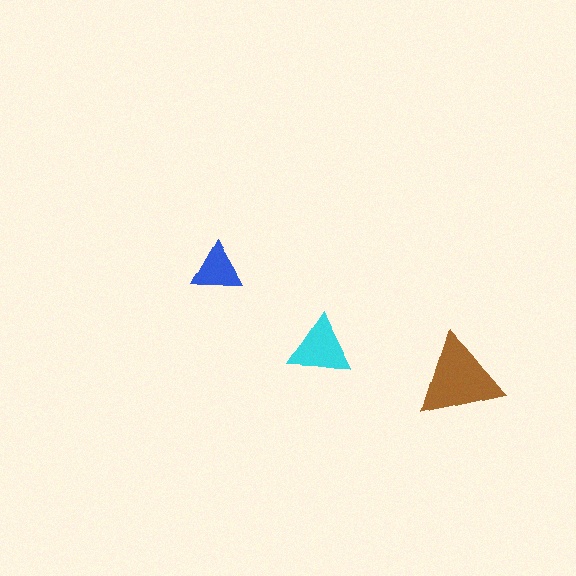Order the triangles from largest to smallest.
the brown one, the cyan one, the blue one.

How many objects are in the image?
There are 3 objects in the image.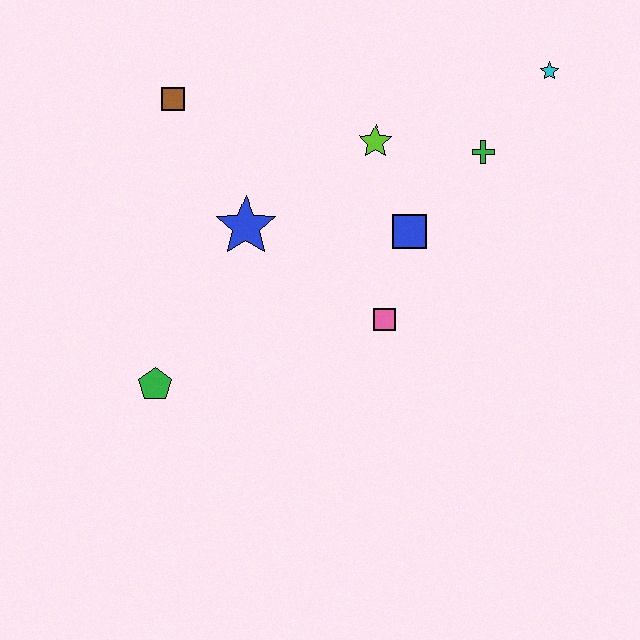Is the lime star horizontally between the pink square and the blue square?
No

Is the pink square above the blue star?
No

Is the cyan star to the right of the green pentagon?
Yes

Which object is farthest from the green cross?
The green pentagon is farthest from the green cross.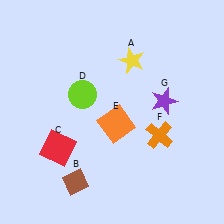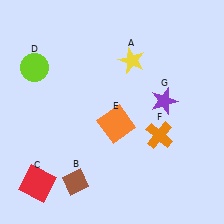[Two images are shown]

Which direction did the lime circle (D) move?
The lime circle (D) moved left.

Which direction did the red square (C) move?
The red square (C) moved down.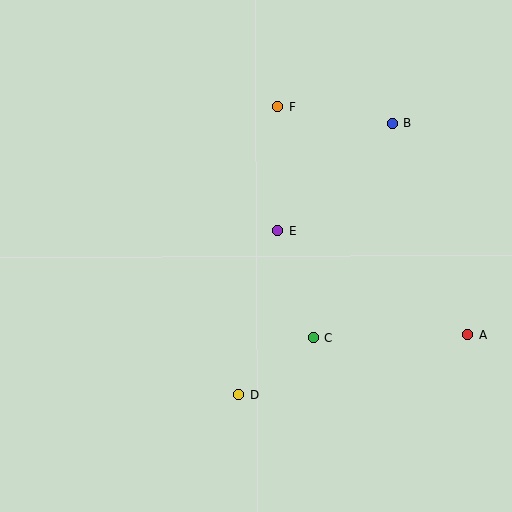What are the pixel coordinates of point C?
Point C is at (314, 337).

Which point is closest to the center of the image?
Point E at (277, 231) is closest to the center.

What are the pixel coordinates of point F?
Point F is at (278, 107).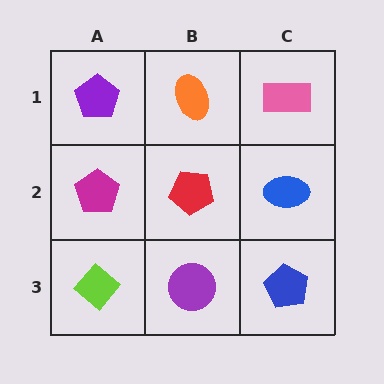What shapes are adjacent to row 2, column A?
A purple pentagon (row 1, column A), a lime diamond (row 3, column A), a red pentagon (row 2, column B).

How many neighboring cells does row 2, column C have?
3.